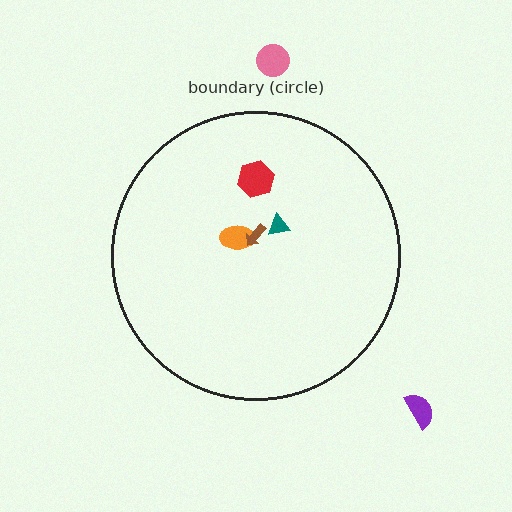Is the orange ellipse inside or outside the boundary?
Inside.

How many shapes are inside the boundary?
4 inside, 2 outside.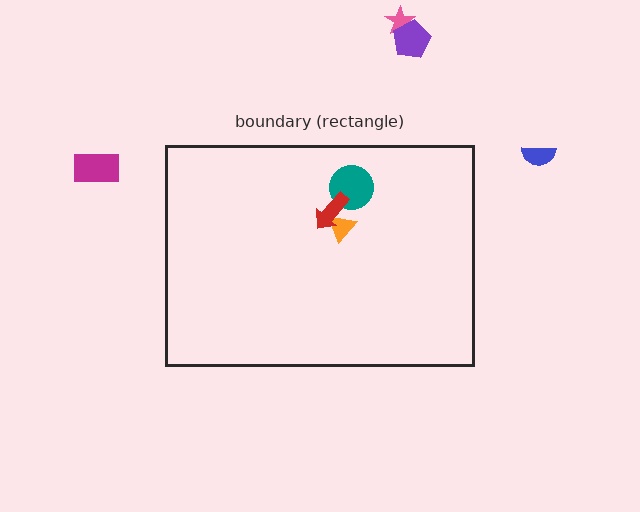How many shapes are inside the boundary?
3 inside, 4 outside.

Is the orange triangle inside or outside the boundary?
Inside.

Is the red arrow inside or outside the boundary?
Inside.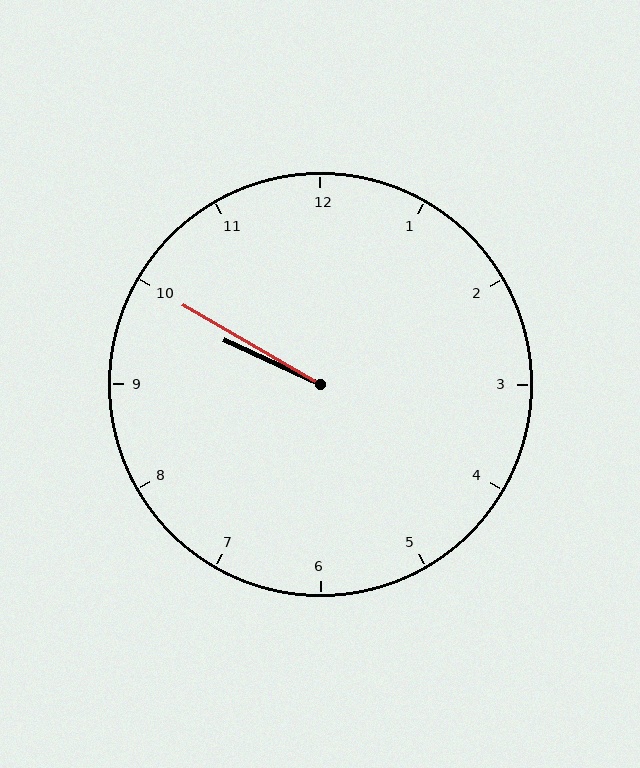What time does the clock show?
9:50.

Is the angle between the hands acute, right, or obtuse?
It is acute.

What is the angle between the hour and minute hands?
Approximately 5 degrees.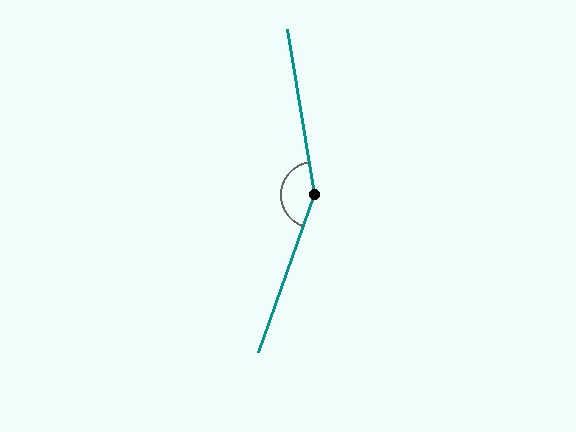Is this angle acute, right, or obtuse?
It is obtuse.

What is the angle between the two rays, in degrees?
Approximately 151 degrees.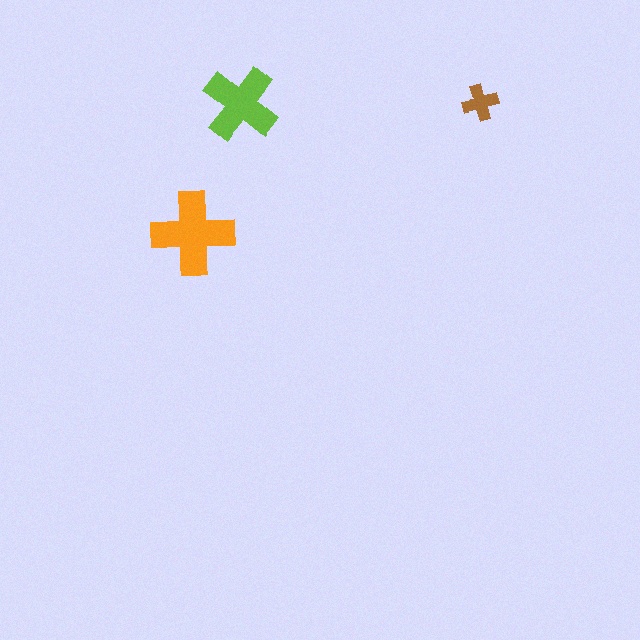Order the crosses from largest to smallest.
the orange one, the lime one, the brown one.